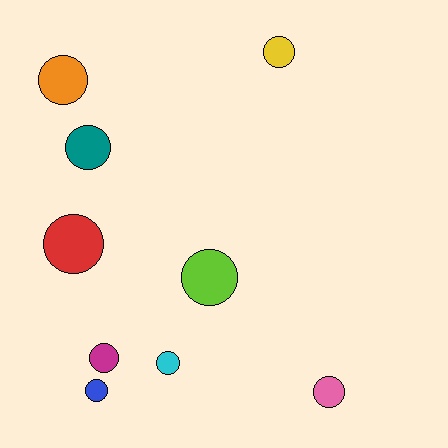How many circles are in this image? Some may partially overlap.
There are 9 circles.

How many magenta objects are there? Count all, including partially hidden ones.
There is 1 magenta object.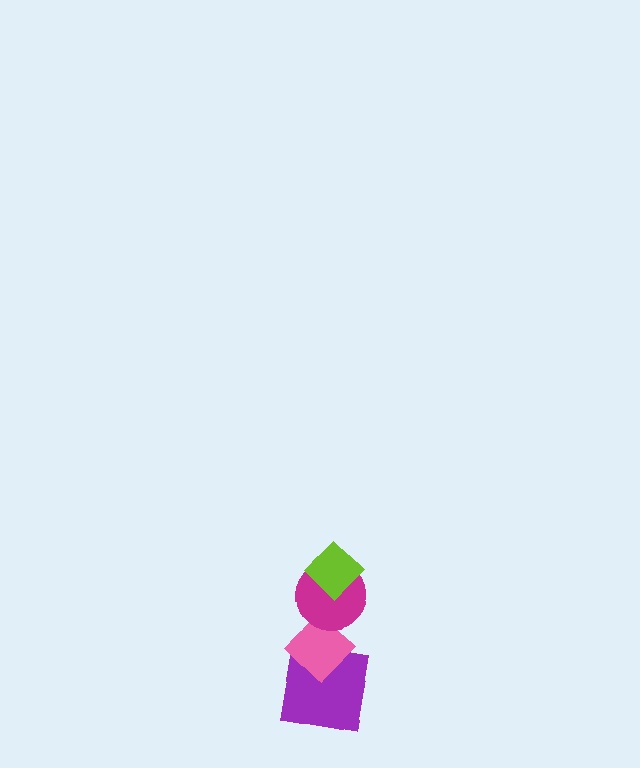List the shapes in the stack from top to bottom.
From top to bottom: the lime diamond, the magenta circle, the pink diamond, the purple square.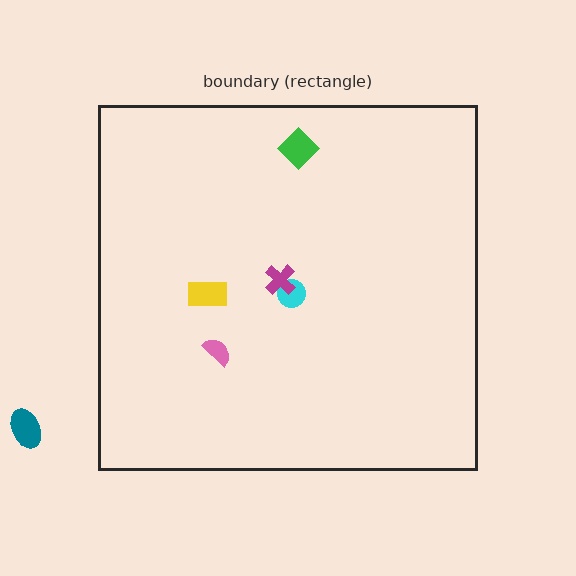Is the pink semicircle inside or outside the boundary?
Inside.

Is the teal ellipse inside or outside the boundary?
Outside.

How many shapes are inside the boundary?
5 inside, 1 outside.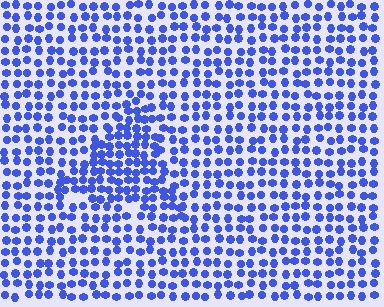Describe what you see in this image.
The image contains small blue elements arranged at two different densities. A triangle-shaped region is visible where the elements are more densely packed than the surrounding area.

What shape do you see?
I see a triangle.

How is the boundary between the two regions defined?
The boundary is defined by a change in element density (approximately 1.6x ratio). All elements are the same color, size, and shape.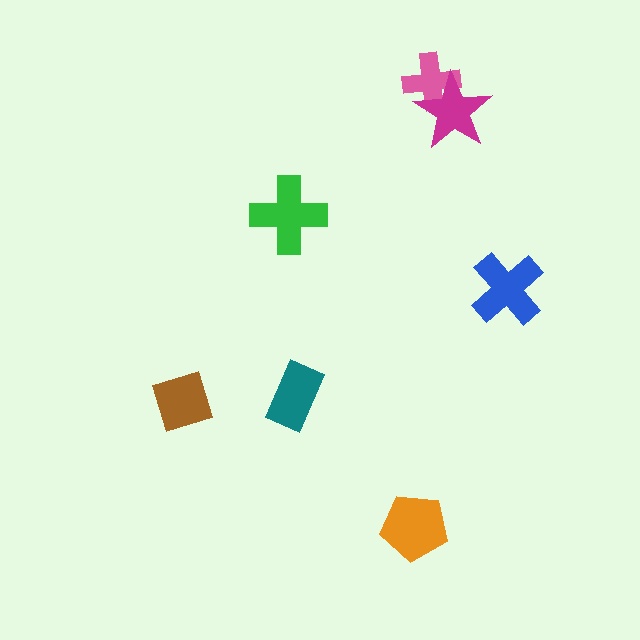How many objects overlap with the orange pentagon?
0 objects overlap with the orange pentagon.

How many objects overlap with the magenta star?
1 object overlaps with the magenta star.